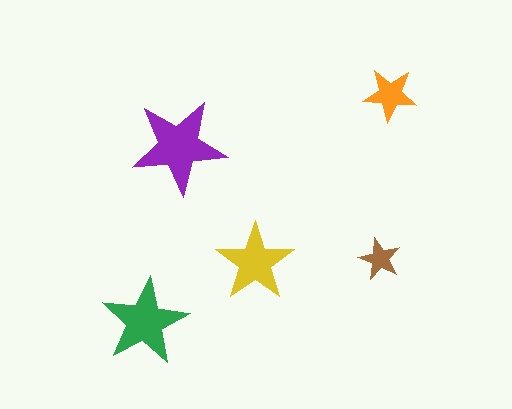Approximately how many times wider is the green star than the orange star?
About 1.5 times wider.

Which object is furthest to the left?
The green star is leftmost.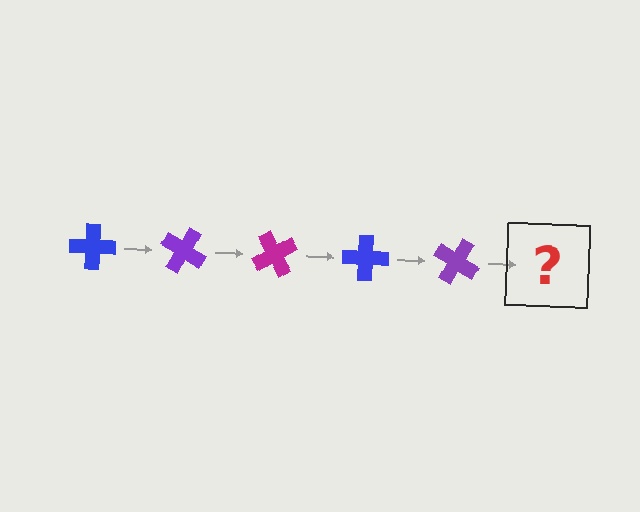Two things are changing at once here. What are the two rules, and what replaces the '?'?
The two rules are that it rotates 30 degrees each step and the color cycles through blue, purple, and magenta. The '?' should be a magenta cross, rotated 150 degrees from the start.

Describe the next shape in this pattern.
It should be a magenta cross, rotated 150 degrees from the start.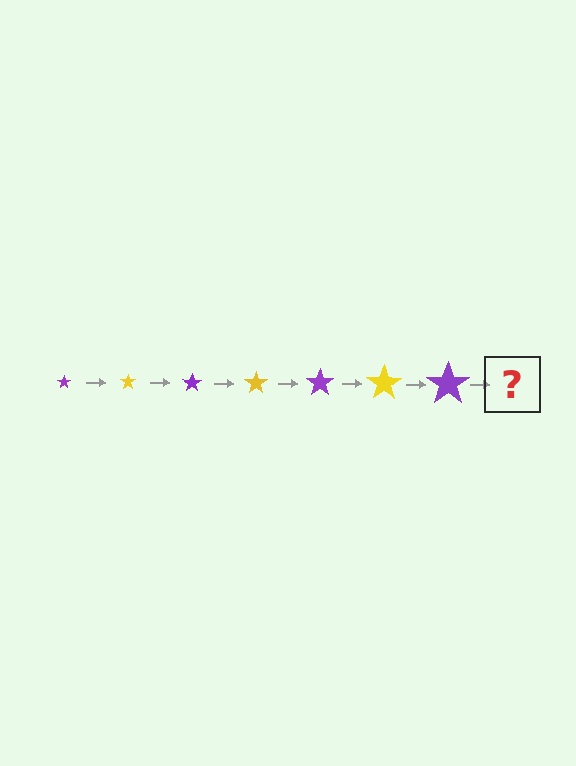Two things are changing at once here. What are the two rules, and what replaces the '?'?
The two rules are that the star grows larger each step and the color cycles through purple and yellow. The '?' should be a yellow star, larger than the previous one.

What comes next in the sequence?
The next element should be a yellow star, larger than the previous one.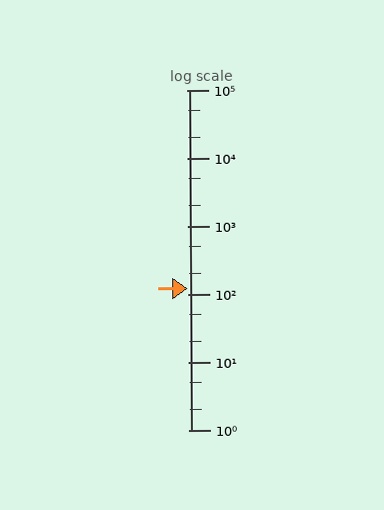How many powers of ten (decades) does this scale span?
The scale spans 5 decades, from 1 to 100000.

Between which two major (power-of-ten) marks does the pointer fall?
The pointer is between 100 and 1000.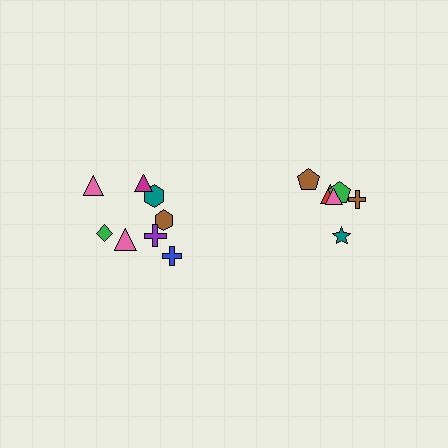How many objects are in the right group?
There are 6 objects.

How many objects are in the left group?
There are 8 objects.